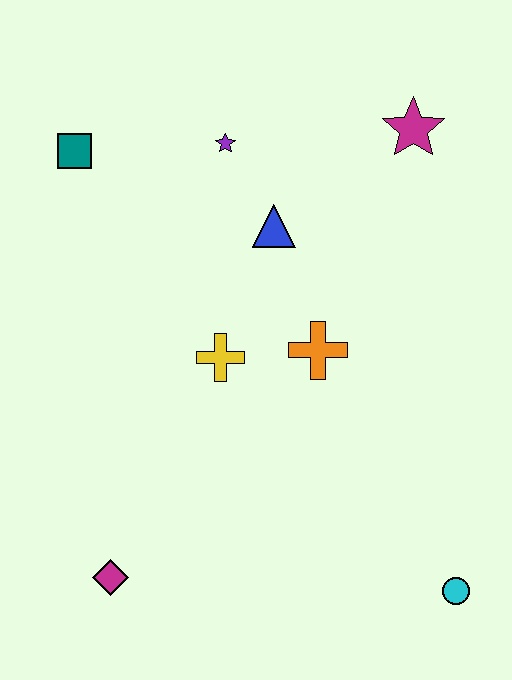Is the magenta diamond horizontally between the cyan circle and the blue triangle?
No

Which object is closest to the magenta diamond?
The yellow cross is closest to the magenta diamond.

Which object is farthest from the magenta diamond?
The magenta star is farthest from the magenta diamond.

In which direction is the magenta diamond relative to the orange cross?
The magenta diamond is below the orange cross.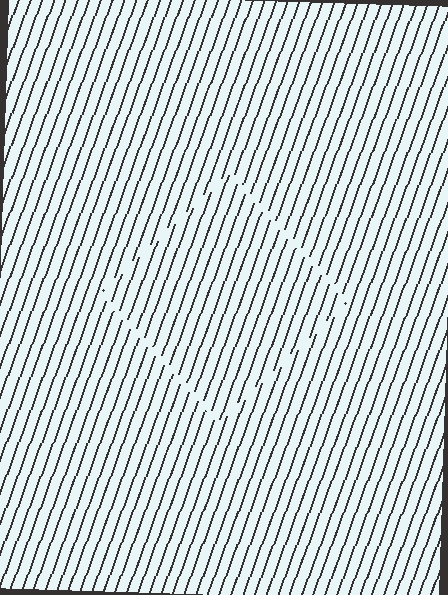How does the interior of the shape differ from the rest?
The interior of the shape contains the same grating, shifted by half a period — the contour is defined by the phase discontinuity where line-ends from the inner and outer gratings abut.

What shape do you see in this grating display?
An illusory square. The interior of the shape contains the same grating, shifted by half a period — the contour is defined by the phase discontinuity where line-ends from the inner and outer gratings abut.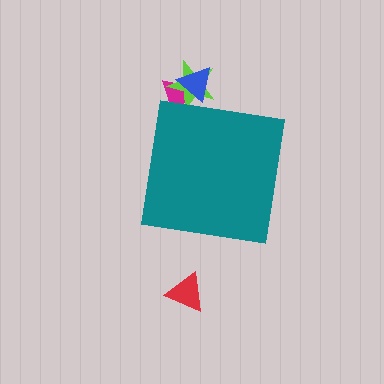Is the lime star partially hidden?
Yes, the lime star is partially hidden behind the teal square.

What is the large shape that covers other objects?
A teal square.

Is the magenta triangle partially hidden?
Yes, the magenta triangle is partially hidden behind the teal square.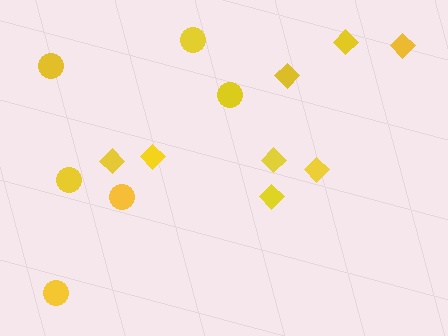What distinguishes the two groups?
There are 2 groups: one group of diamonds (8) and one group of circles (6).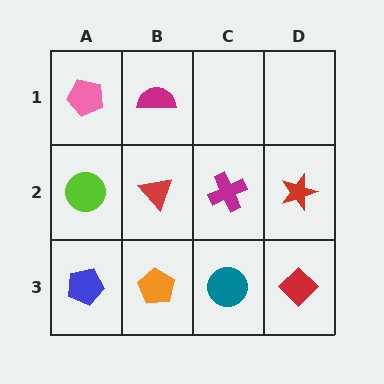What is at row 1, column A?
A pink pentagon.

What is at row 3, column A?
A blue pentagon.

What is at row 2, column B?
A red triangle.